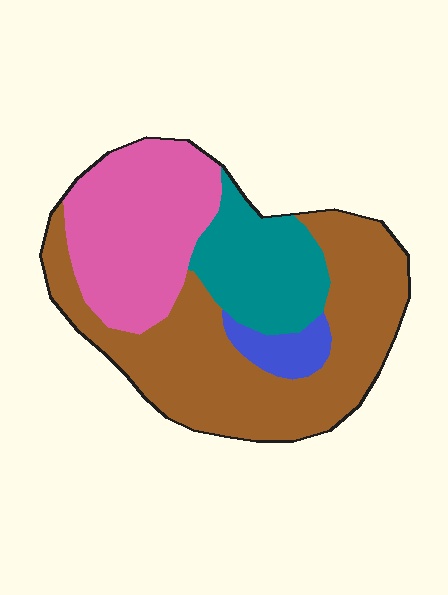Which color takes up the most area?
Brown, at roughly 45%.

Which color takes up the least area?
Blue, at roughly 5%.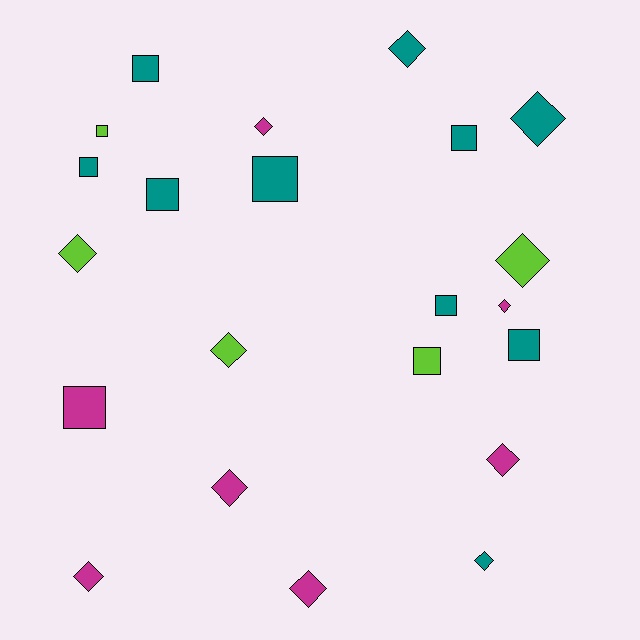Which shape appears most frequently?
Diamond, with 12 objects.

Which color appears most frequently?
Teal, with 10 objects.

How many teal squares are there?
There are 7 teal squares.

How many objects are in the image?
There are 22 objects.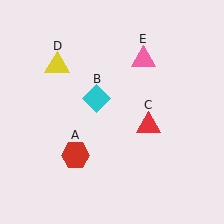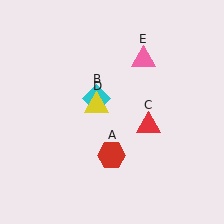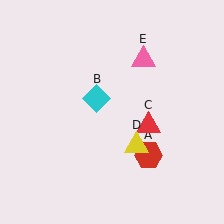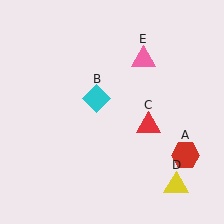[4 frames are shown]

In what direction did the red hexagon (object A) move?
The red hexagon (object A) moved right.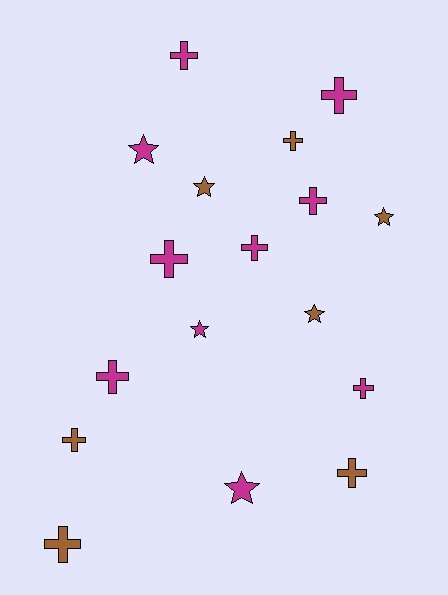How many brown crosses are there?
There are 4 brown crosses.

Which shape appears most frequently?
Cross, with 11 objects.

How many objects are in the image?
There are 17 objects.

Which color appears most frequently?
Magenta, with 10 objects.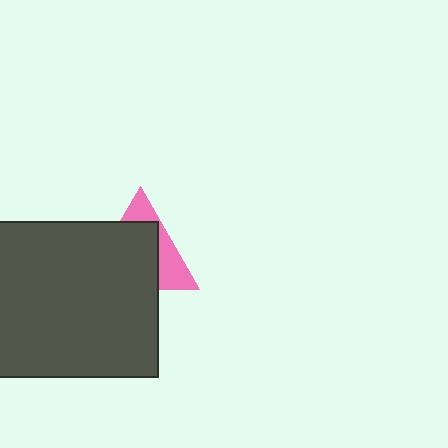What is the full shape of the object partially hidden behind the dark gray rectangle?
The partially hidden object is a pink triangle.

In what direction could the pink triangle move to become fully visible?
The pink triangle could move toward the upper-right. That would shift it out from behind the dark gray rectangle entirely.